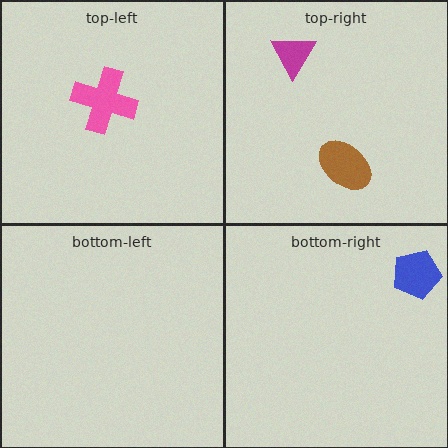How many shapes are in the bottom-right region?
1.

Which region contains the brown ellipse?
The top-right region.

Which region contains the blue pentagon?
The bottom-right region.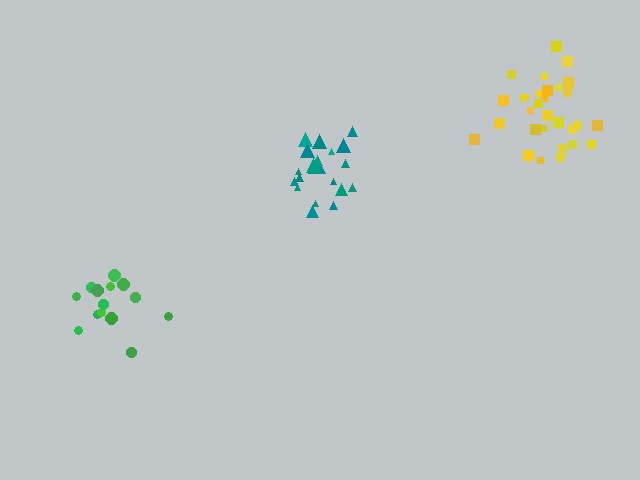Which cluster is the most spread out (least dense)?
Green.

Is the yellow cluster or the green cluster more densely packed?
Yellow.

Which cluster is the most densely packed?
Teal.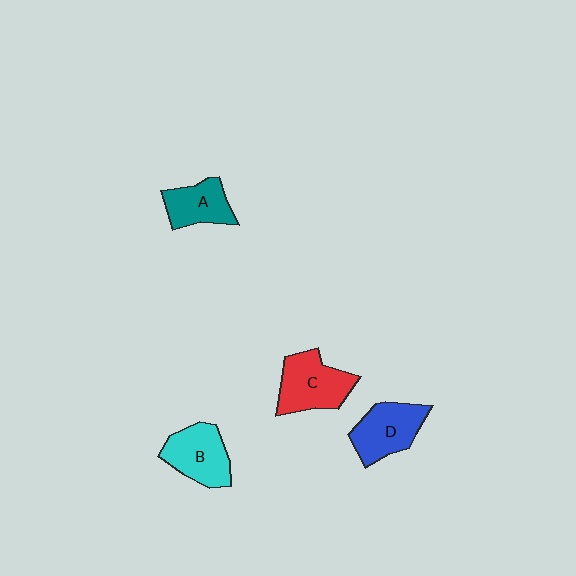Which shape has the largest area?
Shape C (red).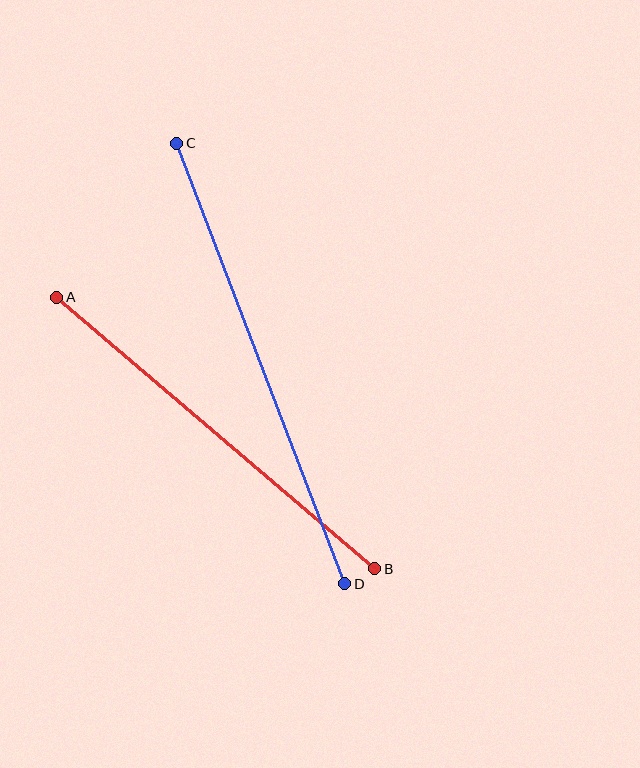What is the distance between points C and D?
The distance is approximately 471 pixels.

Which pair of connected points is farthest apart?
Points C and D are farthest apart.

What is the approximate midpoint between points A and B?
The midpoint is at approximately (216, 433) pixels.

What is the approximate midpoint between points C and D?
The midpoint is at approximately (261, 364) pixels.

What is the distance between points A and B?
The distance is approximately 418 pixels.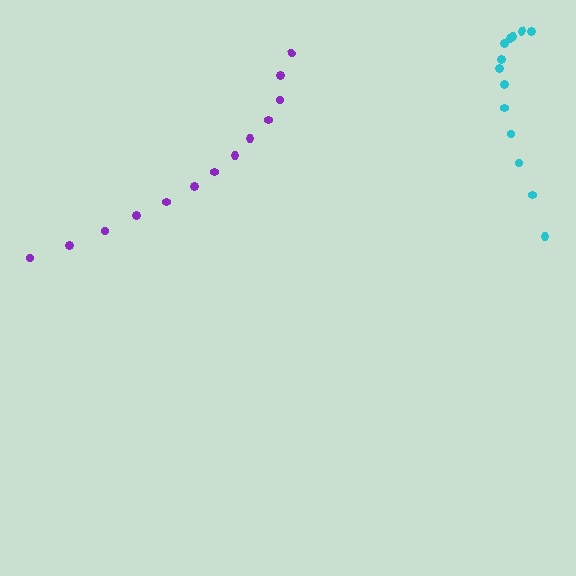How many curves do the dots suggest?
There are 2 distinct paths.